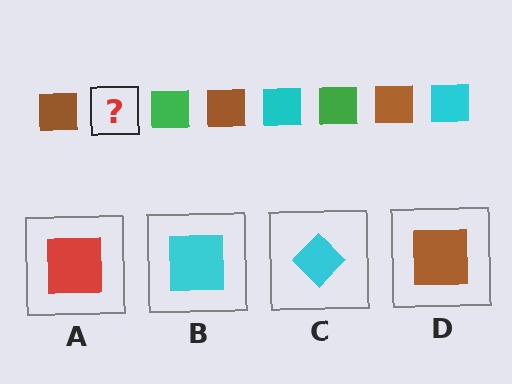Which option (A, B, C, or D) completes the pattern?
B.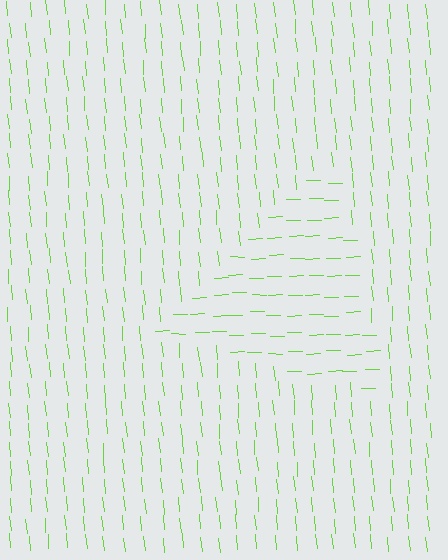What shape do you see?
I see a triangle.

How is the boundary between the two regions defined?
The boundary is defined purely by a change in line orientation (approximately 86 degrees difference). All lines are the same color and thickness.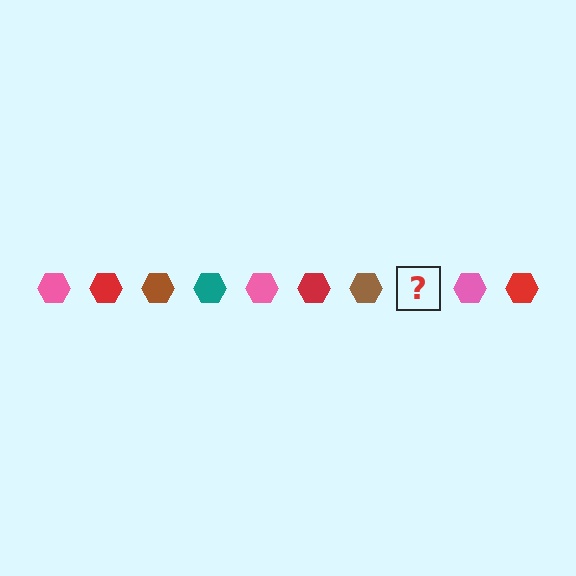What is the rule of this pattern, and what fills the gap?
The rule is that the pattern cycles through pink, red, brown, teal hexagons. The gap should be filled with a teal hexagon.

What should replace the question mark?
The question mark should be replaced with a teal hexagon.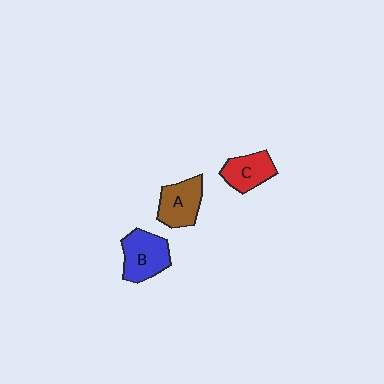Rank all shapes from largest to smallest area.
From largest to smallest: B (blue), A (brown), C (red).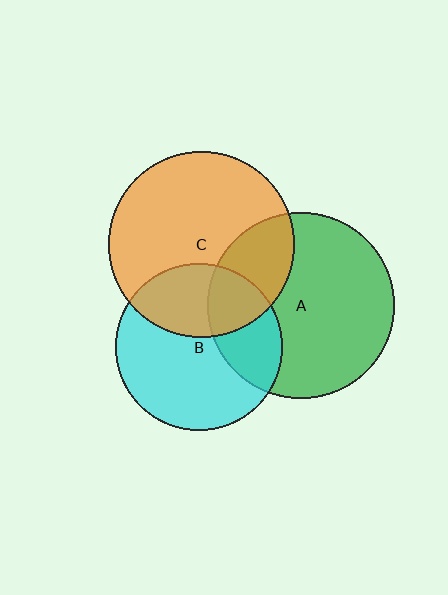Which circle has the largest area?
Circle A (green).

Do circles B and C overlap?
Yes.